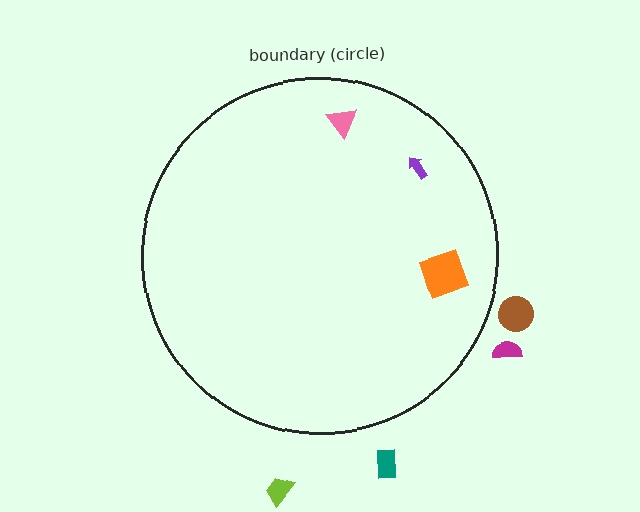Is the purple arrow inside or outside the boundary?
Inside.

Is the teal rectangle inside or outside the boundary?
Outside.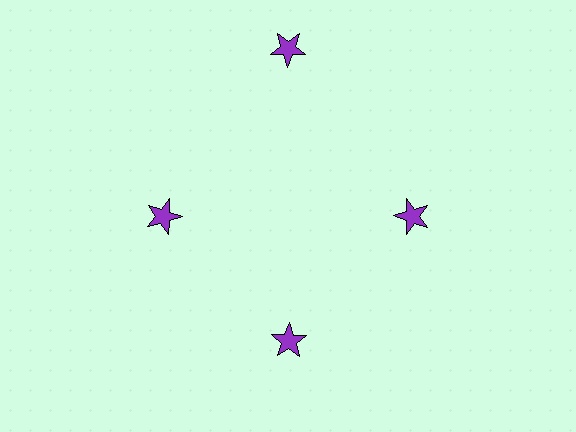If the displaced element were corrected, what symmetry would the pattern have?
It would have 4-fold rotational symmetry — the pattern would map onto itself every 90 degrees.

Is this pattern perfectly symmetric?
No. The 4 purple stars are arranged in a ring, but one element near the 12 o'clock position is pushed outward from the center, breaking the 4-fold rotational symmetry.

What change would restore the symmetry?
The symmetry would be restored by moving it inward, back onto the ring so that all 4 stars sit at equal angles and equal distance from the center.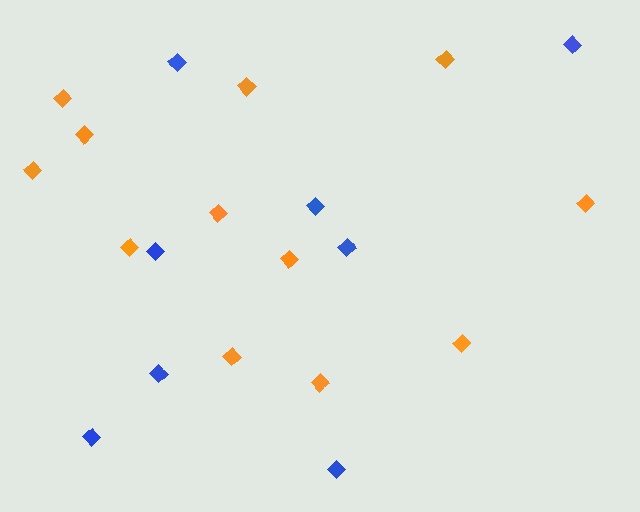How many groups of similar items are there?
There are 2 groups: one group of orange diamonds (12) and one group of blue diamonds (8).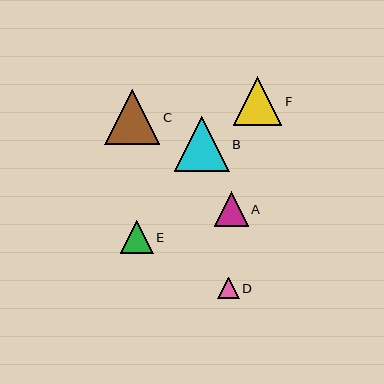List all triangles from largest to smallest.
From largest to smallest: C, B, F, A, E, D.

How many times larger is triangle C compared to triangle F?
Triangle C is approximately 1.1 times the size of triangle F.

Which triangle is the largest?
Triangle C is the largest with a size of approximately 56 pixels.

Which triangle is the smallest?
Triangle D is the smallest with a size of approximately 21 pixels.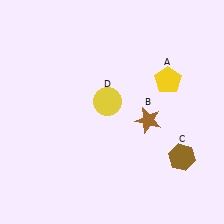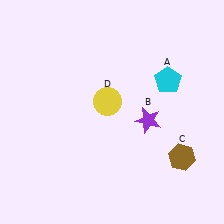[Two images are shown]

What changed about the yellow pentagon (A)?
In Image 1, A is yellow. In Image 2, it changed to cyan.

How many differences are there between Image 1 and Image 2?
There are 2 differences between the two images.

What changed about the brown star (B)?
In Image 1, B is brown. In Image 2, it changed to purple.